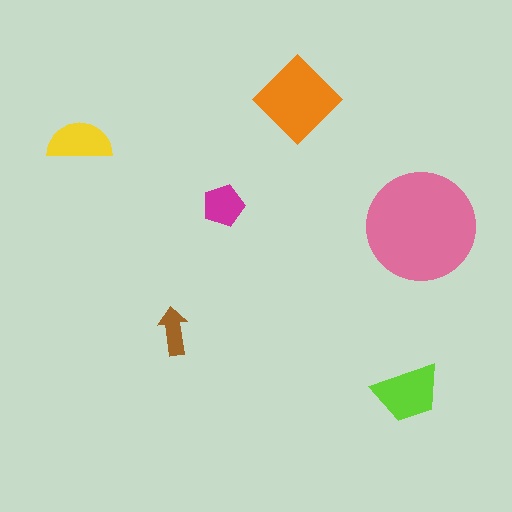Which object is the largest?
The pink circle.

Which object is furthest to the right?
The pink circle is rightmost.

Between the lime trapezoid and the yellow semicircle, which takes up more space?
The lime trapezoid.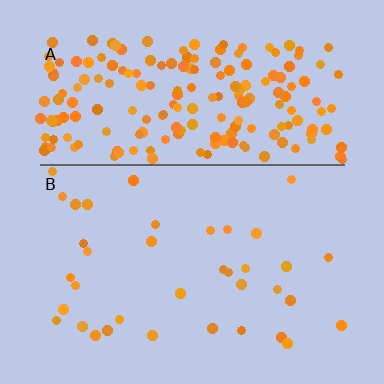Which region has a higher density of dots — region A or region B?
A (the top).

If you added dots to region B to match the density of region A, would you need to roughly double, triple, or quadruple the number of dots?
Approximately quadruple.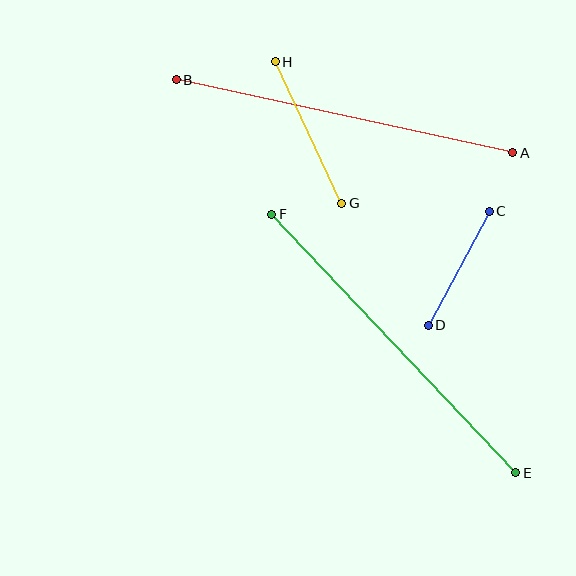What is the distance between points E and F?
The distance is approximately 356 pixels.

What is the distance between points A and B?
The distance is approximately 344 pixels.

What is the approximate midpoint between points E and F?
The midpoint is at approximately (394, 344) pixels.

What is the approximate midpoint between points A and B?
The midpoint is at approximately (344, 116) pixels.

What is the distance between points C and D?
The distance is approximately 129 pixels.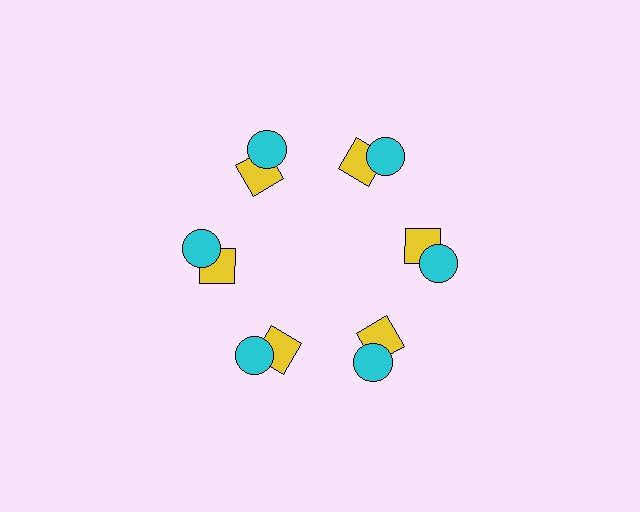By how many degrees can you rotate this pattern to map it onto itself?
The pattern maps onto itself every 60 degrees of rotation.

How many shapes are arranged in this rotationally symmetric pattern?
There are 12 shapes, arranged in 6 groups of 2.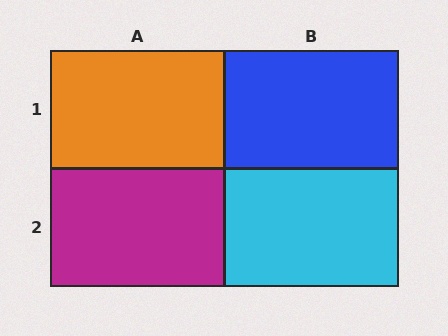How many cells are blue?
1 cell is blue.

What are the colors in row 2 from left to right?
Magenta, cyan.